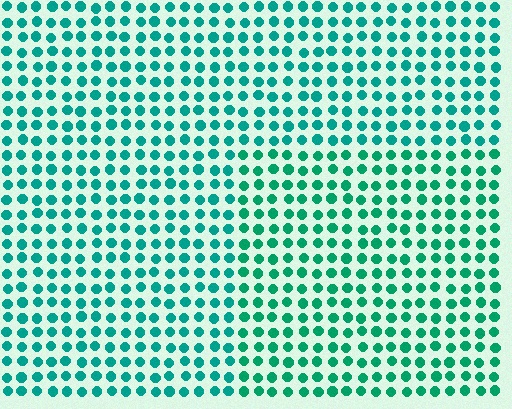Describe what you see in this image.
The image is filled with small teal elements in a uniform arrangement. A rectangle-shaped region is visible where the elements are tinted to a slightly different hue, forming a subtle color boundary.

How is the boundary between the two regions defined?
The boundary is defined purely by a slight shift in hue (about 15 degrees). Spacing, size, and orientation are identical on both sides.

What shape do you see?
I see a rectangle.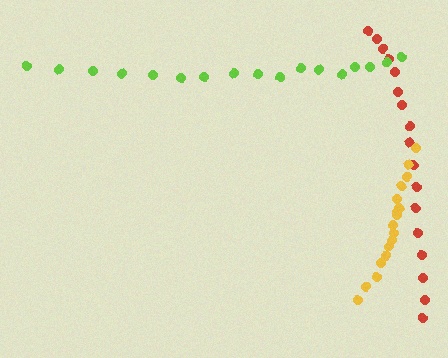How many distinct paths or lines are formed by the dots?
There are 3 distinct paths.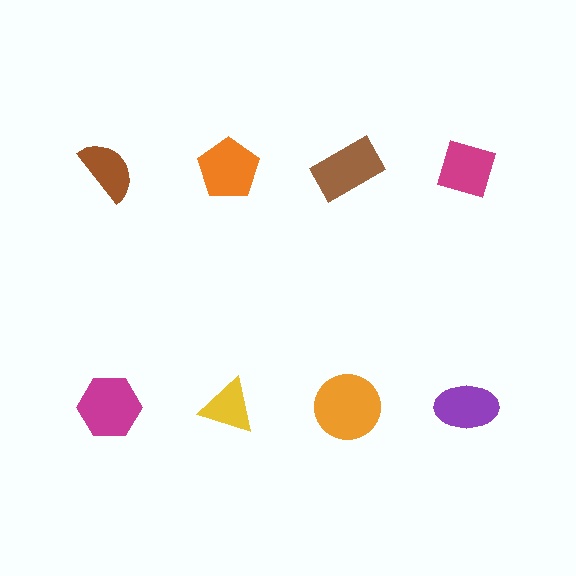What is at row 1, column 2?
An orange pentagon.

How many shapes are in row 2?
4 shapes.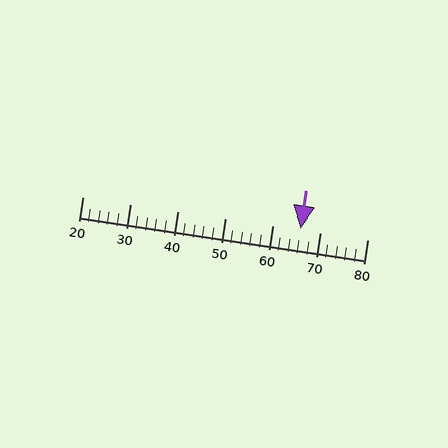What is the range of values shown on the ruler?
The ruler shows values from 20 to 80.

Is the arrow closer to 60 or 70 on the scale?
The arrow is closer to 70.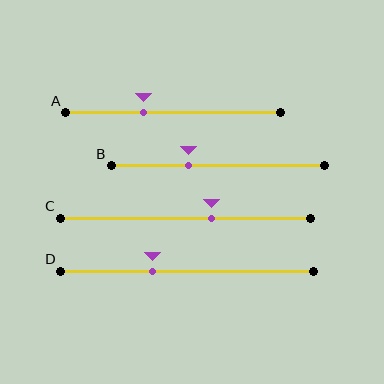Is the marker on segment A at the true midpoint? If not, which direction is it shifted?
No, the marker on segment A is shifted to the left by about 14% of the segment length.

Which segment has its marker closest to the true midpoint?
Segment C has its marker closest to the true midpoint.